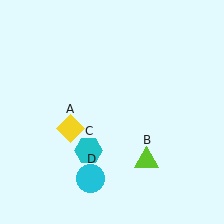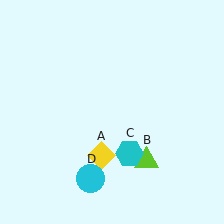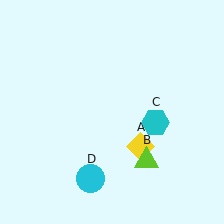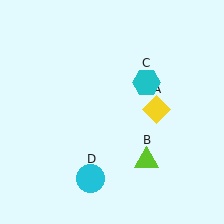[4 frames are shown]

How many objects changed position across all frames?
2 objects changed position: yellow diamond (object A), cyan hexagon (object C).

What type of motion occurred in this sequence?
The yellow diamond (object A), cyan hexagon (object C) rotated counterclockwise around the center of the scene.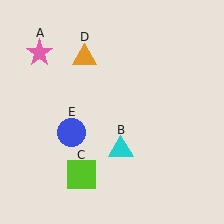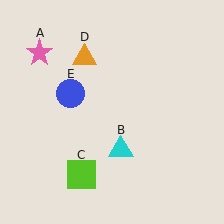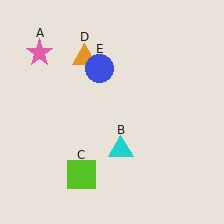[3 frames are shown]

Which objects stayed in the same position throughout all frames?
Pink star (object A) and cyan triangle (object B) and lime square (object C) and orange triangle (object D) remained stationary.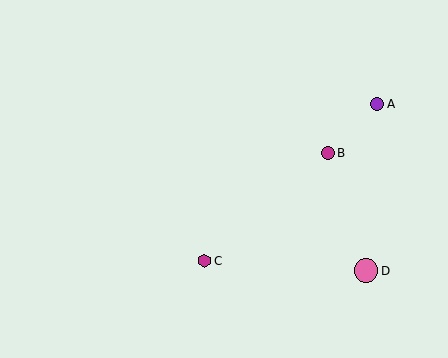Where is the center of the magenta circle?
The center of the magenta circle is at (328, 153).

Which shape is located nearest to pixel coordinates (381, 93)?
The purple circle (labeled A) at (377, 104) is nearest to that location.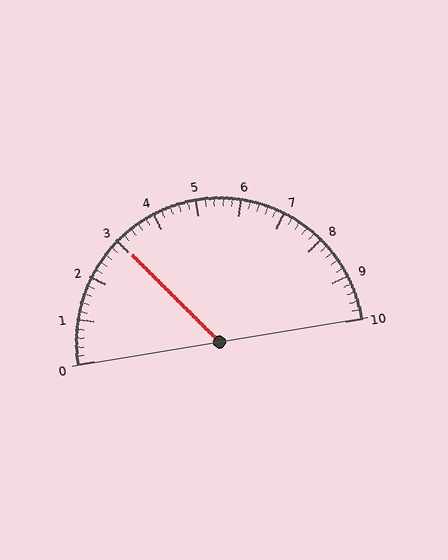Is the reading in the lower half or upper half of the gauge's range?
The reading is in the lower half of the range (0 to 10).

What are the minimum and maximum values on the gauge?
The gauge ranges from 0 to 10.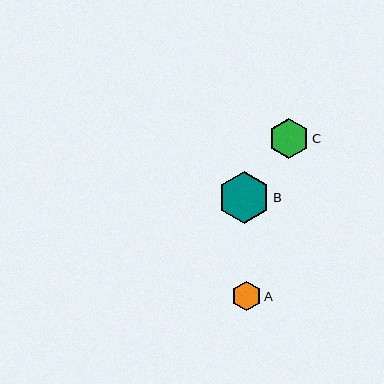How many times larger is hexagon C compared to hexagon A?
Hexagon C is approximately 1.3 times the size of hexagon A.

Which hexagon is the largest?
Hexagon B is the largest with a size of approximately 52 pixels.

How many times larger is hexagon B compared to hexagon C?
Hexagon B is approximately 1.3 times the size of hexagon C.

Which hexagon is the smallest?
Hexagon A is the smallest with a size of approximately 30 pixels.